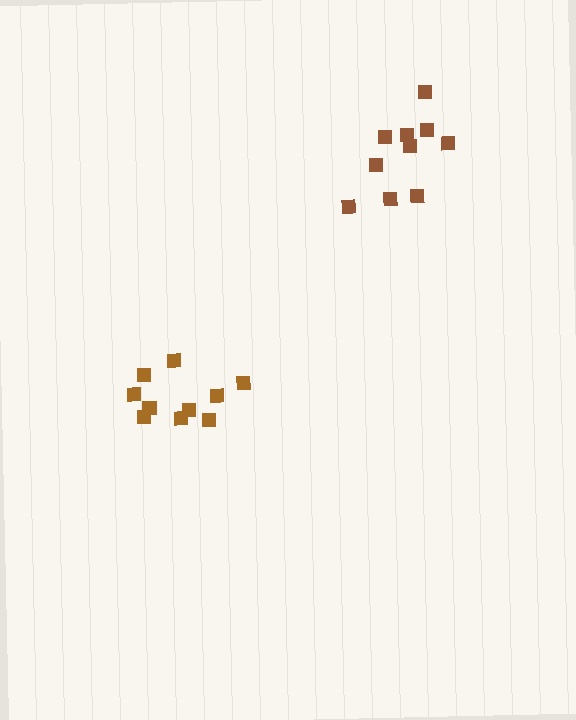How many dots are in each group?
Group 1: 10 dots, Group 2: 10 dots (20 total).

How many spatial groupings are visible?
There are 2 spatial groupings.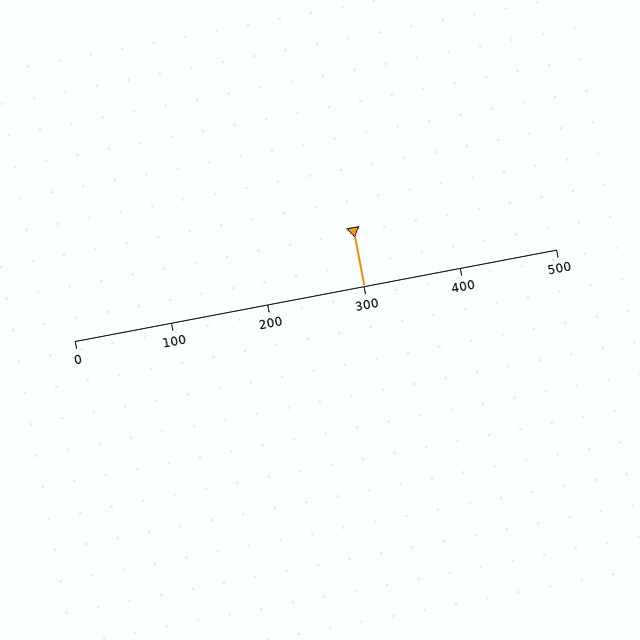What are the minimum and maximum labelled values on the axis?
The axis runs from 0 to 500.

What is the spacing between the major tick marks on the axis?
The major ticks are spaced 100 apart.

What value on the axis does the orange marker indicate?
The marker indicates approximately 300.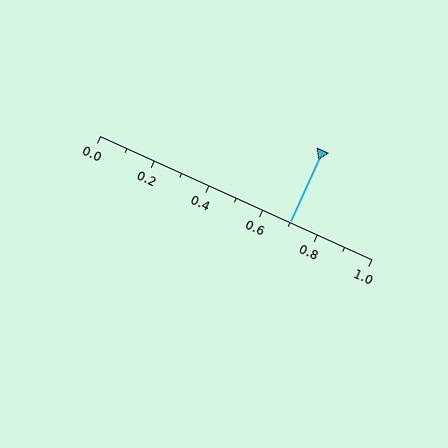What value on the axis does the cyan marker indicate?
The marker indicates approximately 0.7.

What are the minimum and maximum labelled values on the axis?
The axis runs from 0.0 to 1.0.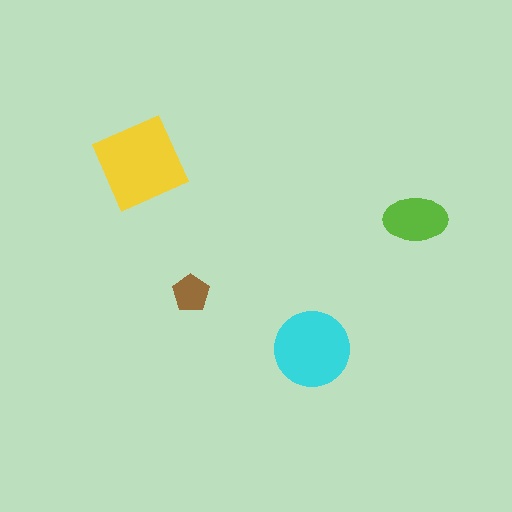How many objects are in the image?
There are 4 objects in the image.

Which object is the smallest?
The brown pentagon.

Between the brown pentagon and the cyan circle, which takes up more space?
The cyan circle.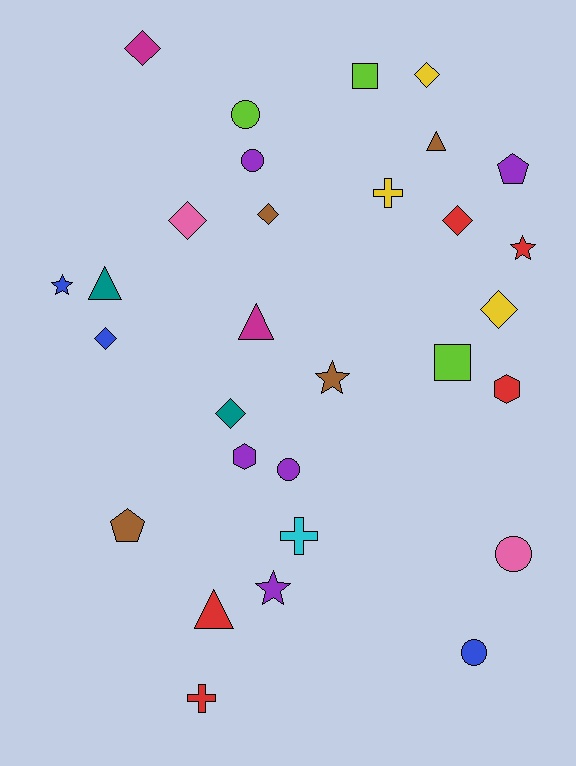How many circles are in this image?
There are 5 circles.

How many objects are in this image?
There are 30 objects.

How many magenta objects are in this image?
There are 2 magenta objects.